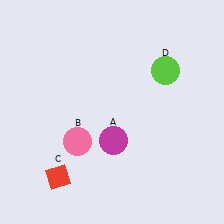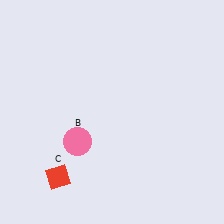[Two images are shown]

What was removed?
The magenta circle (A), the lime circle (D) were removed in Image 2.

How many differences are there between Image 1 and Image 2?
There are 2 differences between the two images.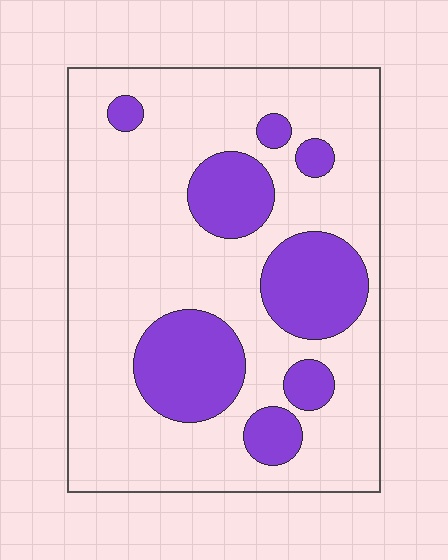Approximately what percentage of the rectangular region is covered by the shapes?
Approximately 25%.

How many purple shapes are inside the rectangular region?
8.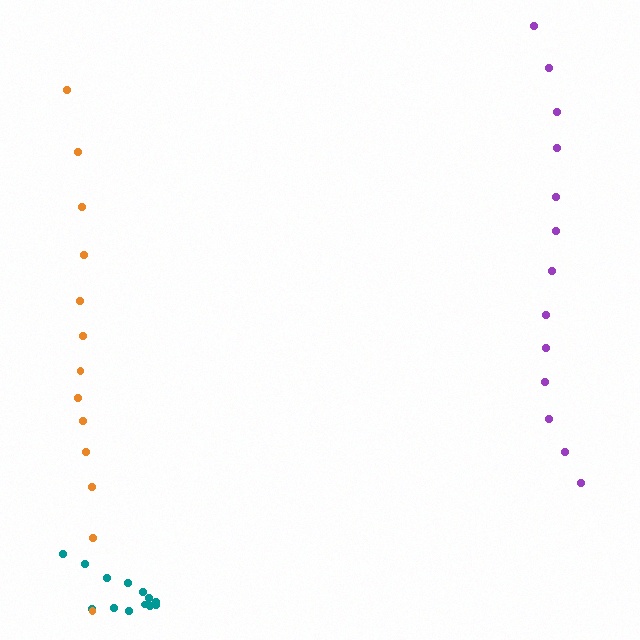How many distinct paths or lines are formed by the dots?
There are 3 distinct paths.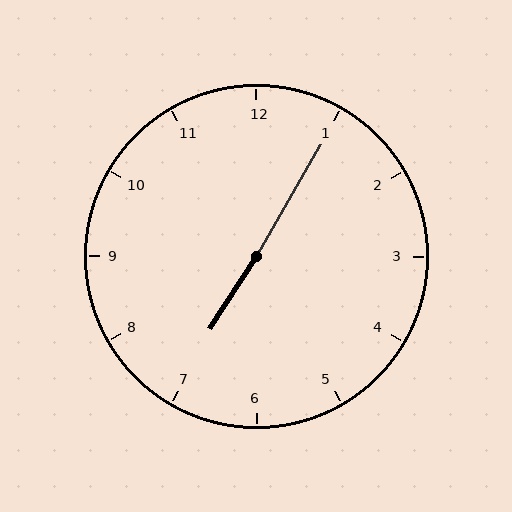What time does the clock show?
7:05.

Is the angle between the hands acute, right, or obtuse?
It is obtuse.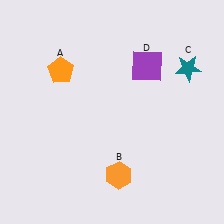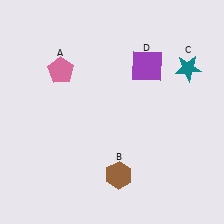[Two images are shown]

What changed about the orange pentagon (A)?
In Image 1, A is orange. In Image 2, it changed to pink.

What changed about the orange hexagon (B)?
In Image 1, B is orange. In Image 2, it changed to brown.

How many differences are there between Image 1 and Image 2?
There are 2 differences between the two images.